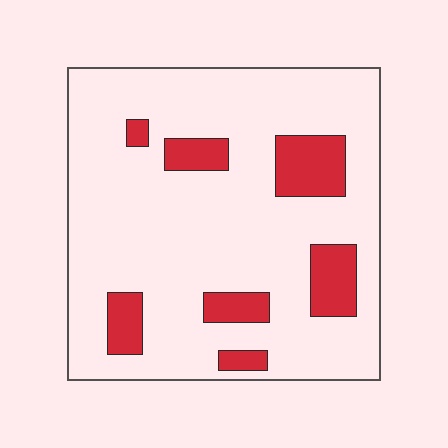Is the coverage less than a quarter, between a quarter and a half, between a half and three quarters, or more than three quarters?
Less than a quarter.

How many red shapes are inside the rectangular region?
7.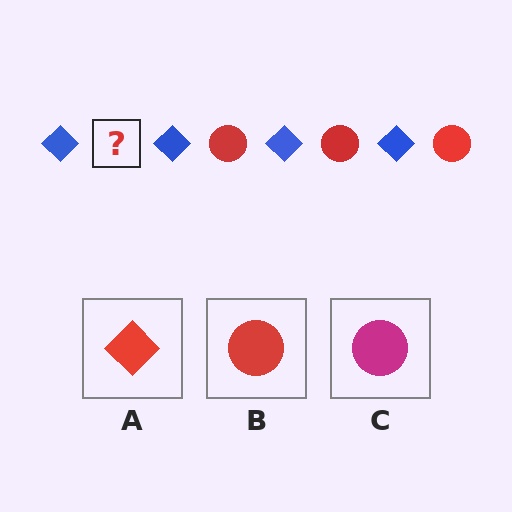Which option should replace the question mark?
Option B.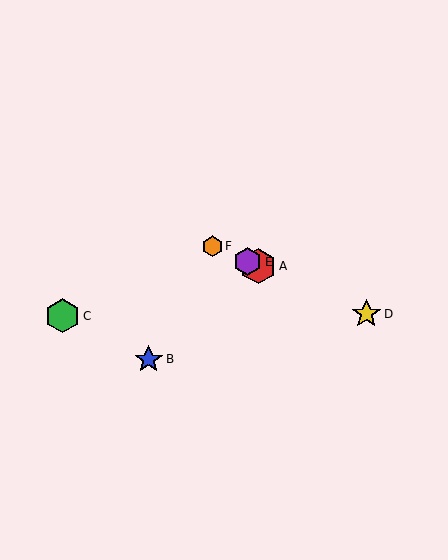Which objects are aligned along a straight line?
Objects A, D, E, F are aligned along a straight line.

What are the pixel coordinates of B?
Object B is at (149, 359).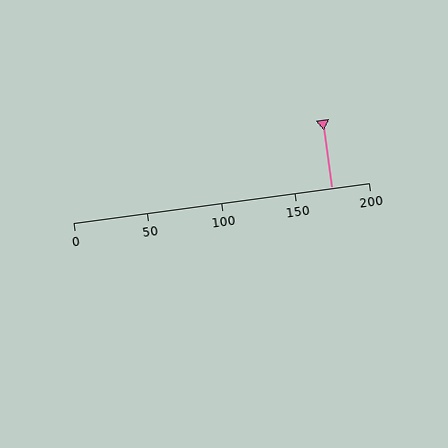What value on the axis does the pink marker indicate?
The marker indicates approximately 175.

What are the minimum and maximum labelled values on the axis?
The axis runs from 0 to 200.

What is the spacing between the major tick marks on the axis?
The major ticks are spaced 50 apart.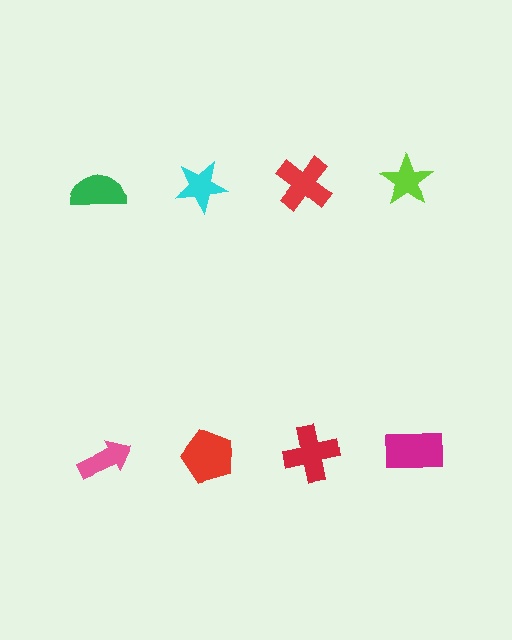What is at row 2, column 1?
A pink arrow.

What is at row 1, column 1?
A green semicircle.